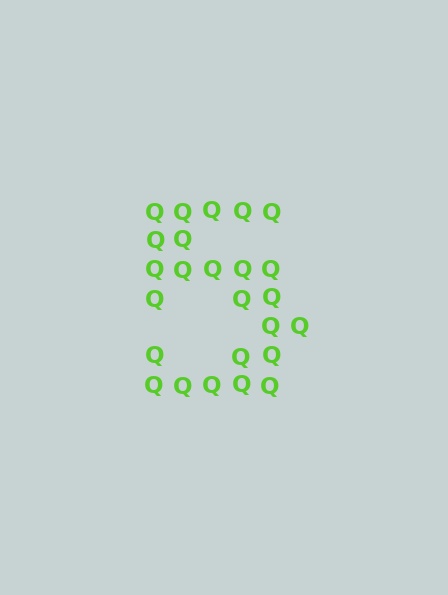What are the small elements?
The small elements are letter Q's.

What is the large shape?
The large shape is the digit 5.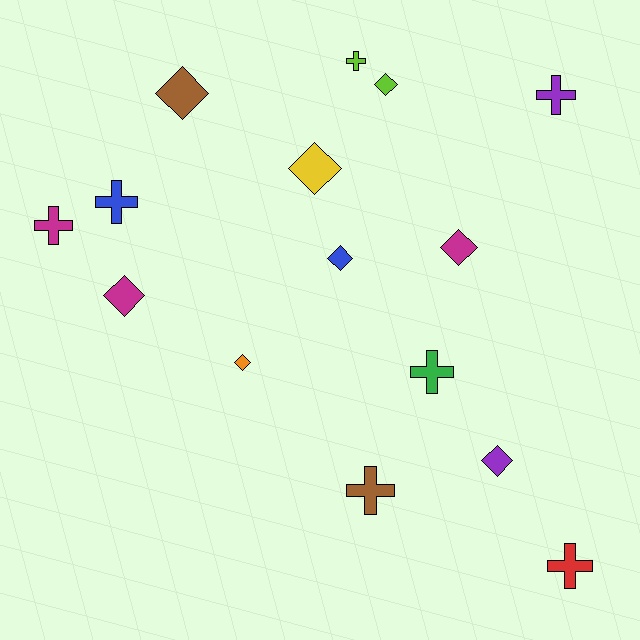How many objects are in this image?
There are 15 objects.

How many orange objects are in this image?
There is 1 orange object.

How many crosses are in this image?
There are 7 crosses.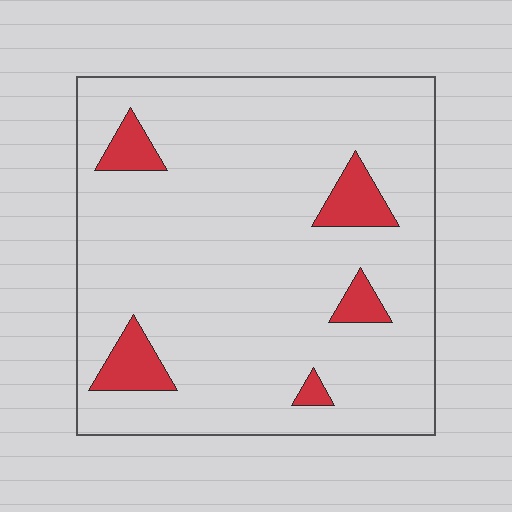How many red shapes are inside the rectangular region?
5.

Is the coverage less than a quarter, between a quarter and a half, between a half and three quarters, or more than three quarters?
Less than a quarter.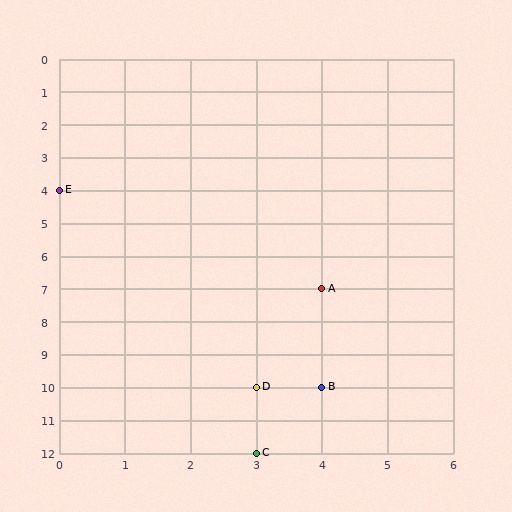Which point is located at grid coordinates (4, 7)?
Point A is at (4, 7).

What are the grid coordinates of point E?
Point E is at grid coordinates (0, 4).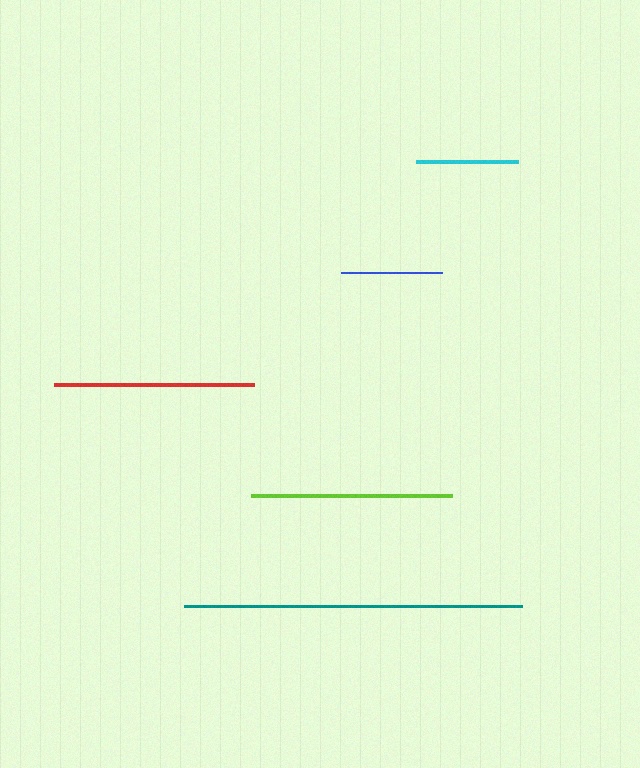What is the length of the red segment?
The red segment is approximately 201 pixels long.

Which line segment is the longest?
The teal line is the longest at approximately 338 pixels.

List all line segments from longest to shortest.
From longest to shortest: teal, lime, red, cyan, blue.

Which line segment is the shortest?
The blue line is the shortest at approximately 101 pixels.